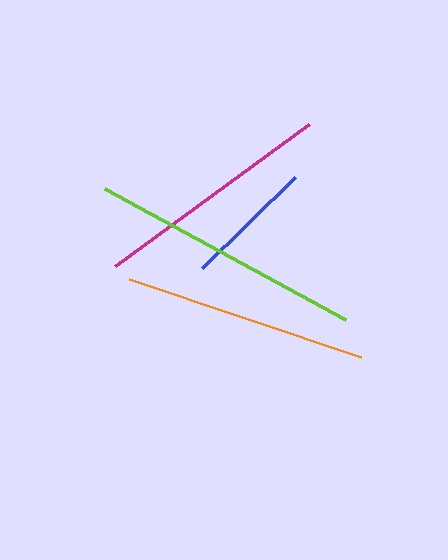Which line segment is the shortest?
The blue line is the shortest at approximately 130 pixels.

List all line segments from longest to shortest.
From longest to shortest: lime, orange, magenta, blue.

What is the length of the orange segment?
The orange segment is approximately 245 pixels long.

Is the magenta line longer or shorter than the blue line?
The magenta line is longer than the blue line.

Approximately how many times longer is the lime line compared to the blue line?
The lime line is approximately 2.1 times the length of the blue line.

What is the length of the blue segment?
The blue segment is approximately 130 pixels long.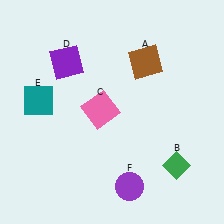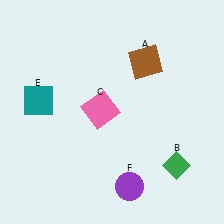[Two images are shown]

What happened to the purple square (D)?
The purple square (D) was removed in Image 2. It was in the top-left area of Image 1.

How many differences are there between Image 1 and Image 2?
There is 1 difference between the two images.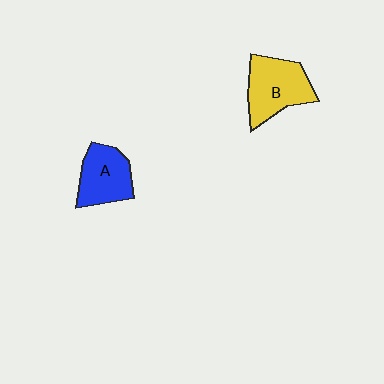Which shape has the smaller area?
Shape A (blue).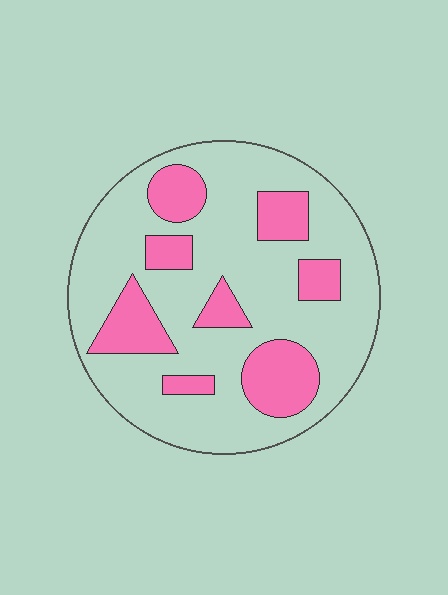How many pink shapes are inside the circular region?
8.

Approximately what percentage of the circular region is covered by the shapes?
Approximately 25%.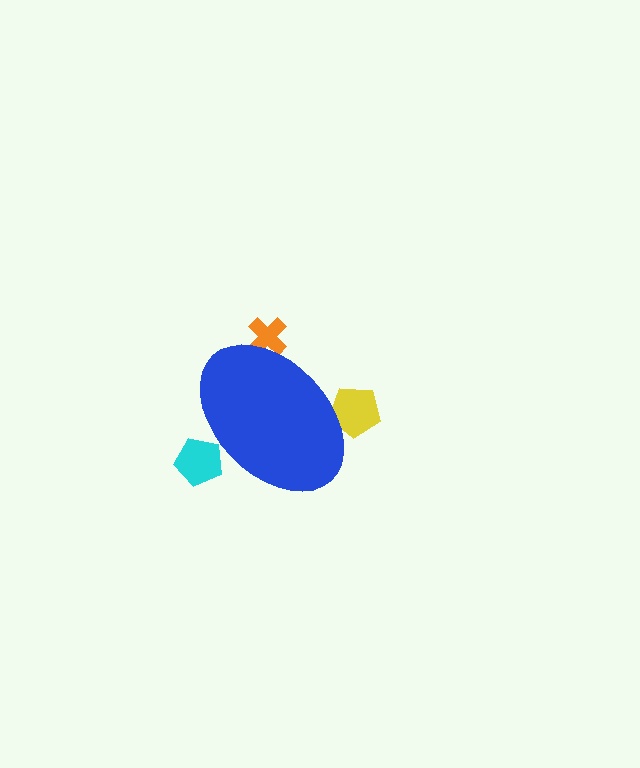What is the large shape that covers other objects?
A blue ellipse.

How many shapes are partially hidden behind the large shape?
3 shapes are partially hidden.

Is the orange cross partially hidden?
Yes, the orange cross is partially hidden behind the blue ellipse.